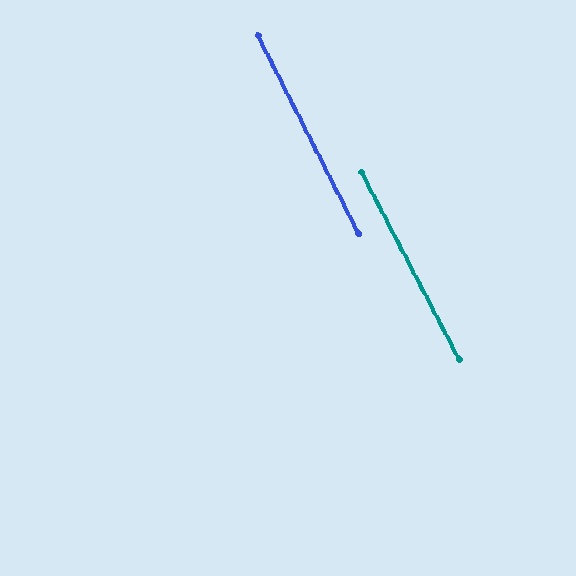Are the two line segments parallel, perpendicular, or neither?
Parallel — their directions differ by only 0.6°.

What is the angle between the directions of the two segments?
Approximately 1 degree.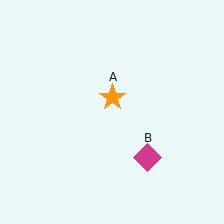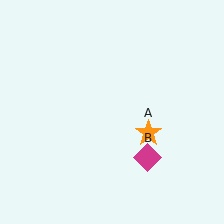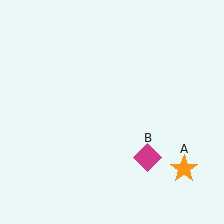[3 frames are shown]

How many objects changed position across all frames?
1 object changed position: orange star (object A).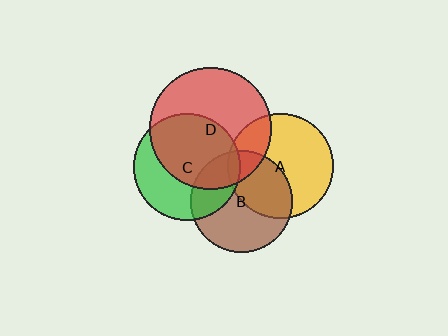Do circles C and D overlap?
Yes.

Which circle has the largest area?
Circle D (red).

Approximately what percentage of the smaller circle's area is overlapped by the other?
Approximately 60%.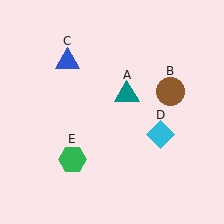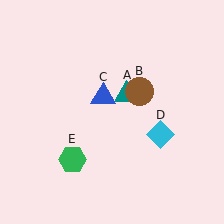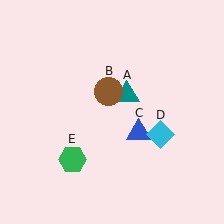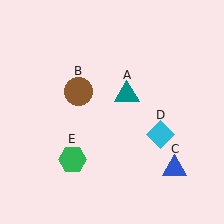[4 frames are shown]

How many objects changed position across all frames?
2 objects changed position: brown circle (object B), blue triangle (object C).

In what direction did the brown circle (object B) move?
The brown circle (object B) moved left.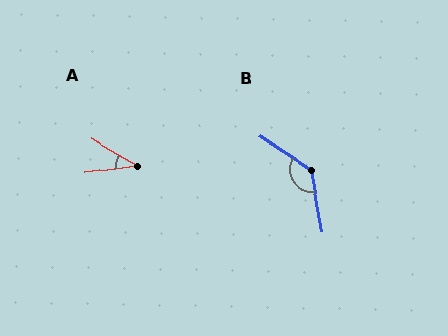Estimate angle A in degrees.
Approximately 38 degrees.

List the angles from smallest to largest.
A (38°), B (133°).